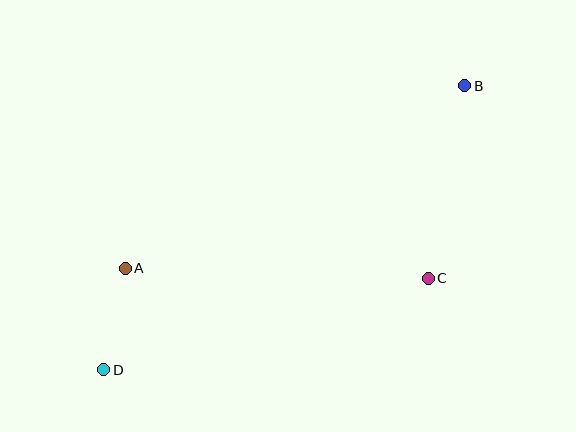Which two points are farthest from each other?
Points B and D are farthest from each other.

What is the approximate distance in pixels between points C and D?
The distance between C and D is approximately 337 pixels.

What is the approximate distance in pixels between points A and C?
The distance between A and C is approximately 303 pixels.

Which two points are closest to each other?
Points A and D are closest to each other.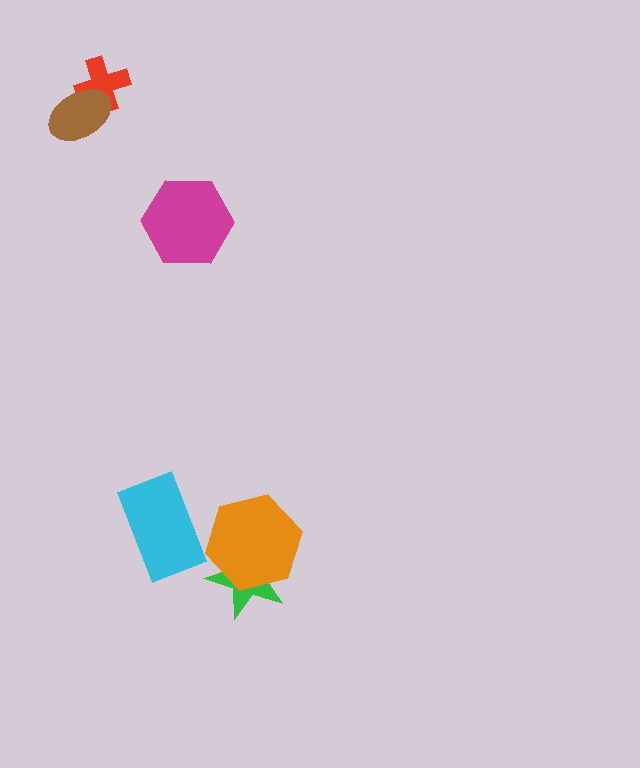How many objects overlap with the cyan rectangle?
0 objects overlap with the cyan rectangle.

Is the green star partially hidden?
Yes, it is partially covered by another shape.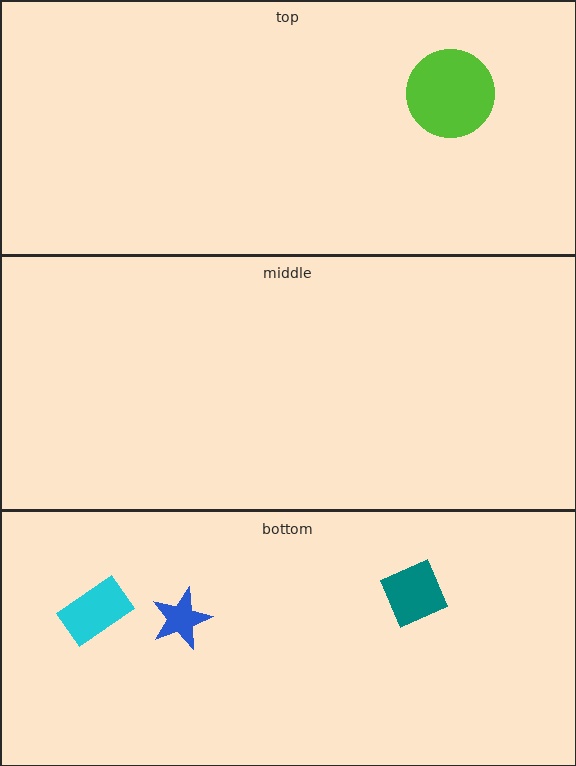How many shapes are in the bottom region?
3.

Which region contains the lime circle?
The top region.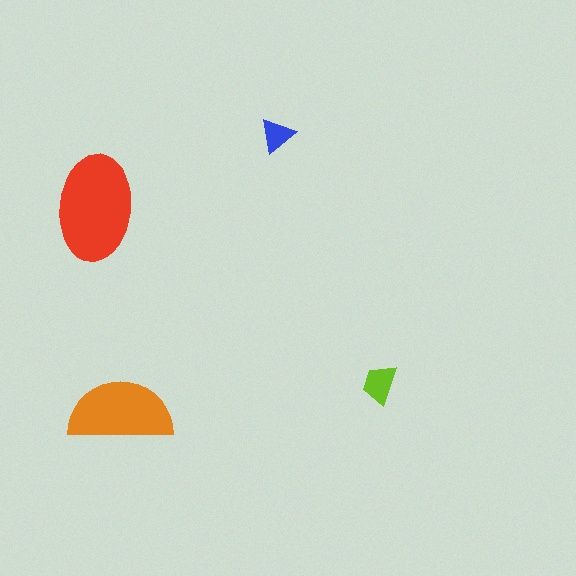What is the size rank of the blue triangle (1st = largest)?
4th.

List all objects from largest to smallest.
The red ellipse, the orange semicircle, the lime trapezoid, the blue triangle.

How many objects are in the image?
There are 4 objects in the image.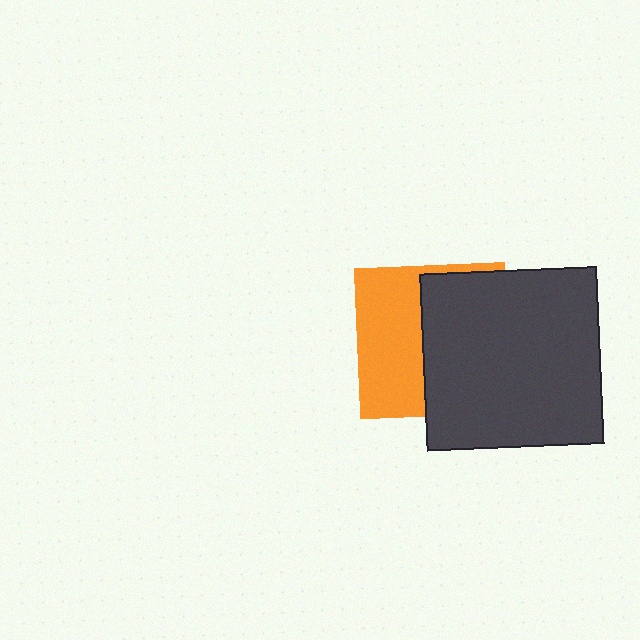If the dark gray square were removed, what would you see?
You would see the complete orange square.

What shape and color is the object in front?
The object in front is a dark gray square.